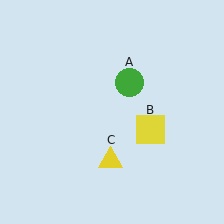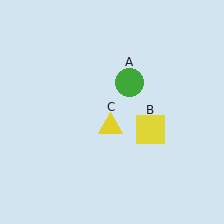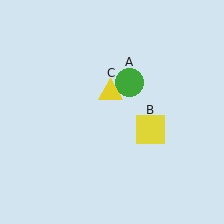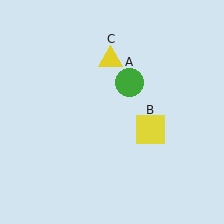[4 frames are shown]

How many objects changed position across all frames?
1 object changed position: yellow triangle (object C).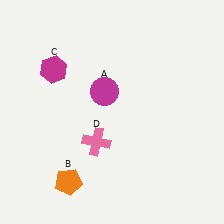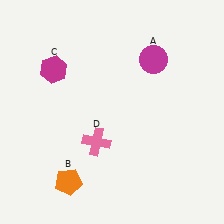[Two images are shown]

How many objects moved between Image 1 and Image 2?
1 object moved between the two images.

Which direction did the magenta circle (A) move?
The magenta circle (A) moved right.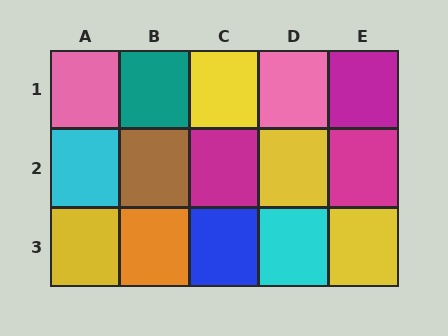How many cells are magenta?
3 cells are magenta.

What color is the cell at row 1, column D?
Pink.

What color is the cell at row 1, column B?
Teal.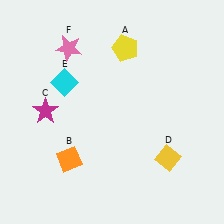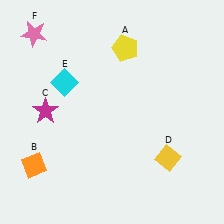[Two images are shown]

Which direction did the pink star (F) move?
The pink star (F) moved left.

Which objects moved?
The objects that moved are: the orange diamond (B), the pink star (F).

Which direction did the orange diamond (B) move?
The orange diamond (B) moved left.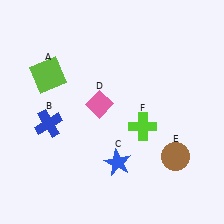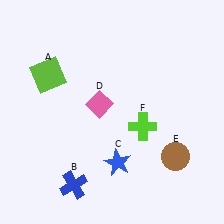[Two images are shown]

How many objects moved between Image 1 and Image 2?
1 object moved between the two images.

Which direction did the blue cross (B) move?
The blue cross (B) moved down.